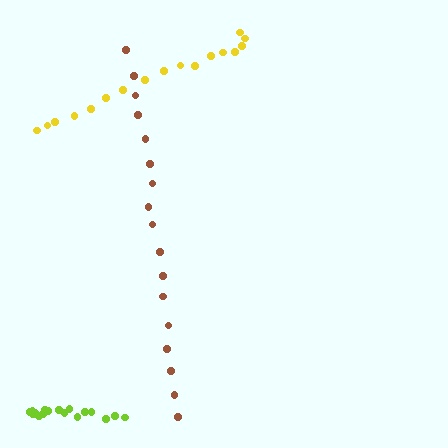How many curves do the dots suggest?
There are 3 distinct paths.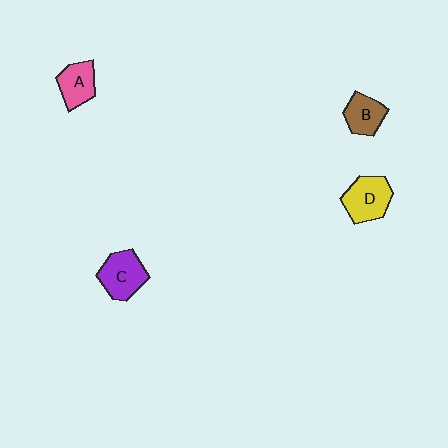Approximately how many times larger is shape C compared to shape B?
Approximately 1.4 times.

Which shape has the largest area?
Shape D (yellow).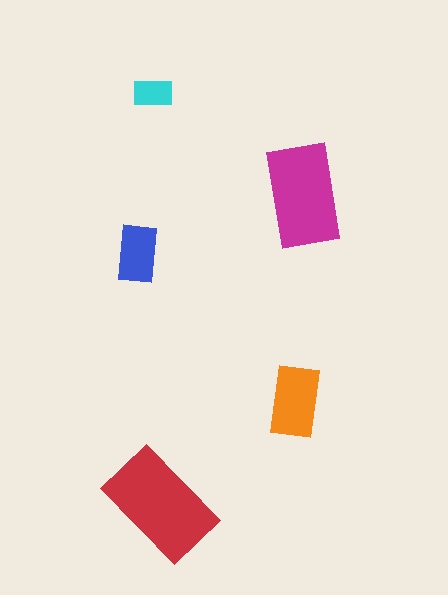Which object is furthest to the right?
The magenta rectangle is rightmost.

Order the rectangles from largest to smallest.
the red one, the magenta one, the orange one, the blue one, the cyan one.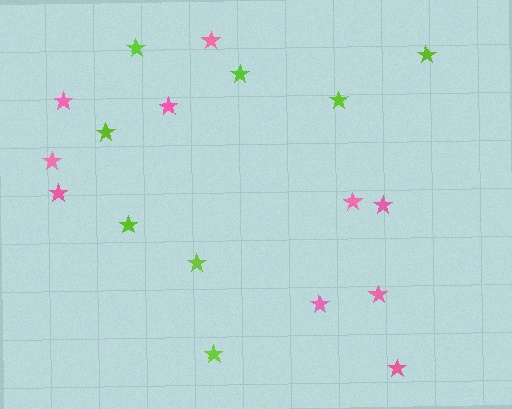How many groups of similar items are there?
There are 2 groups: one group of pink stars (10) and one group of lime stars (8).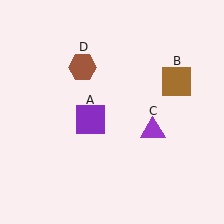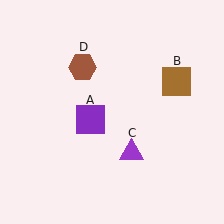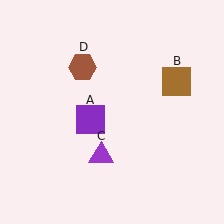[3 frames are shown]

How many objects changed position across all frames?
1 object changed position: purple triangle (object C).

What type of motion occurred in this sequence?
The purple triangle (object C) rotated clockwise around the center of the scene.